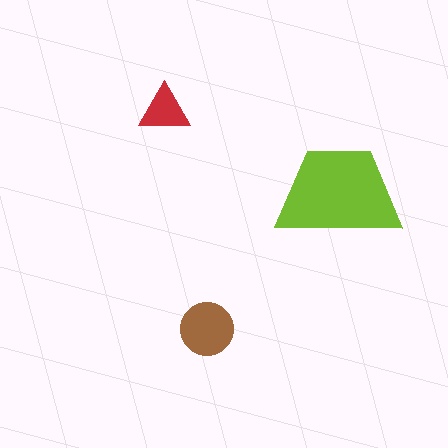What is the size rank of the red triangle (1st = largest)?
3rd.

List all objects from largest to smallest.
The lime trapezoid, the brown circle, the red triangle.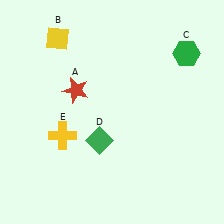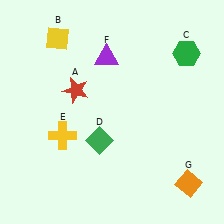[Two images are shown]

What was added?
A purple triangle (F), an orange diamond (G) were added in Image 2.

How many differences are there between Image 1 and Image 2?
There are 2 differences between the two images.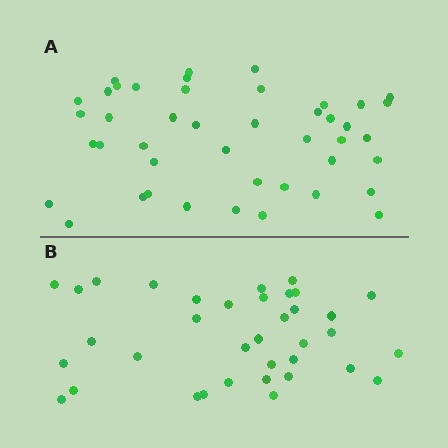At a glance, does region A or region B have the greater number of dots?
Region A (the top region) has more dots.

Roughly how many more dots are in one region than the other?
Region A has roughly 8 or so more dots than region B.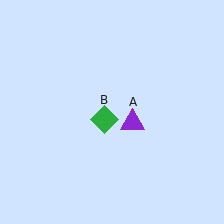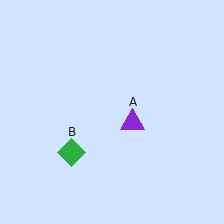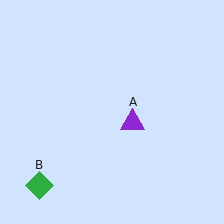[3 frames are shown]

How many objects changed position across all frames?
1 object changed position: green diamond (object B).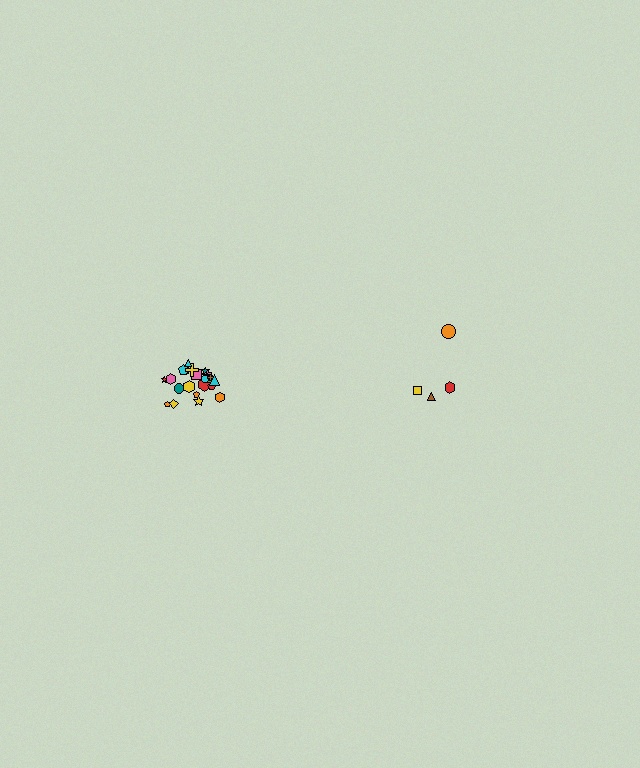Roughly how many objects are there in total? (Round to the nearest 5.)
Roughly 25 objects in total.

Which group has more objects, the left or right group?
The left group.